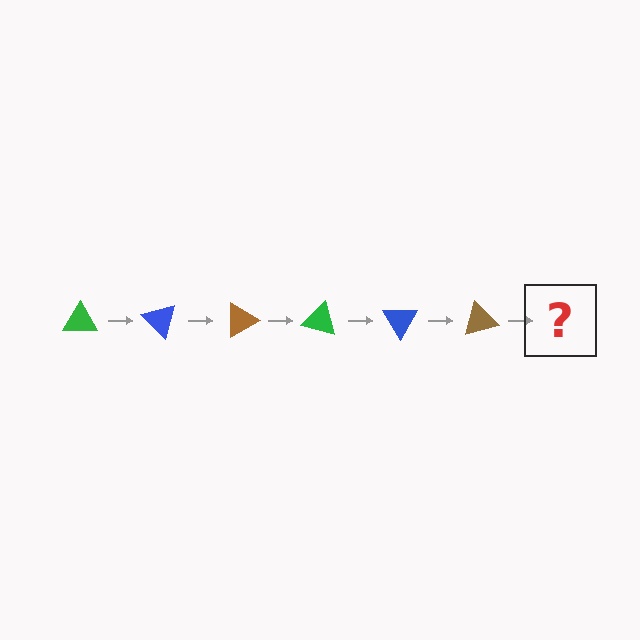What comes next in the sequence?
The next element should be a green triangle, rotated 270 degrees from the start.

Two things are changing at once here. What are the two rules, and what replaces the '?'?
The two rules are that it rotates 45 degrees each step and the color cycles through green, blue, and brown. The '?' should be a green triangle, rotated 270 degrees from the start.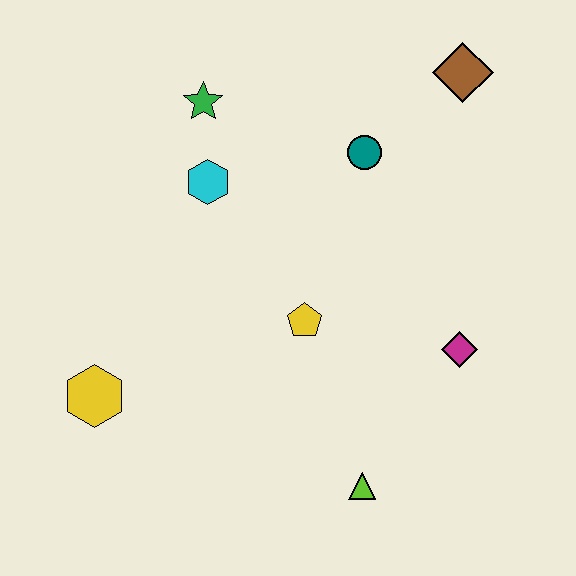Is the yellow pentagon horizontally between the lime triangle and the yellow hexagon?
Yes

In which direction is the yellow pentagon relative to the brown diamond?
The yellow pentagon is below the brown diamond.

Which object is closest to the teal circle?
The brown diamond is closest to the teal circle.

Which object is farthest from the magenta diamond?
The yellow hexagon is farthest from the magenta diamond.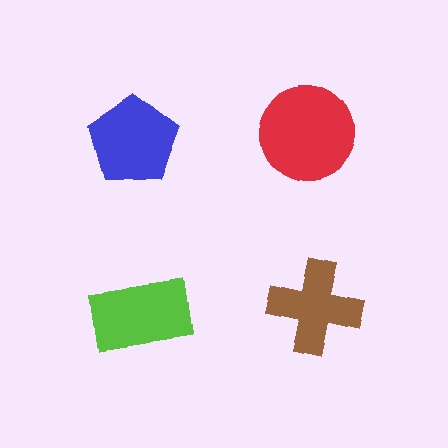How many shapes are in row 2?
2 shapes.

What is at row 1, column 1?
A blue pentagon.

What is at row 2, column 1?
A lime rectangle.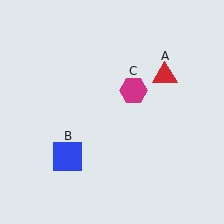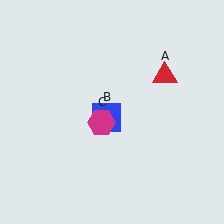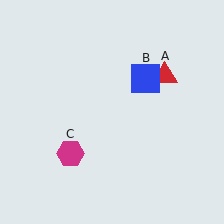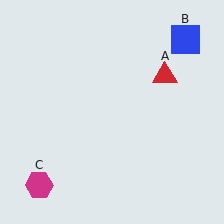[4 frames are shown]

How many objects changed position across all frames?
2 objects changed position: blue square (object B), magenta hexagon (object C).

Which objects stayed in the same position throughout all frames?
Red triangle (object A) remained stationary.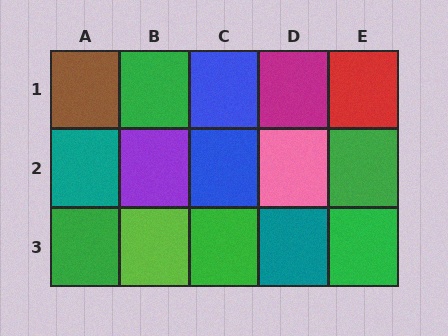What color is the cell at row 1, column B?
Green.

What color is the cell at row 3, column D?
Teal.